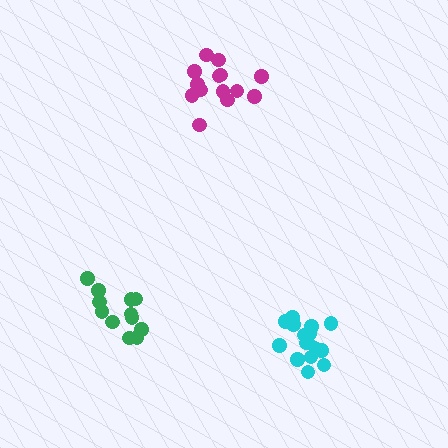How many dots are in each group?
Group 1: 14 dots, Group 2: 12 dots, Group 3: 16 dots (42 total).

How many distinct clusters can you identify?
There are 3 distinct clusters.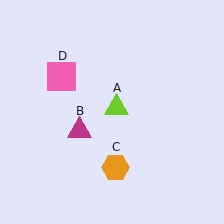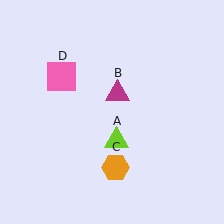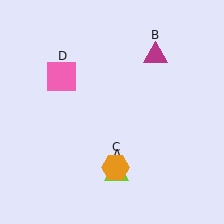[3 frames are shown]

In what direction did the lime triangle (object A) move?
The lime triangle (object A) moved down.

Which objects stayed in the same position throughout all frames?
Orange hexagon (object C) and pink square (object D) remained stationary.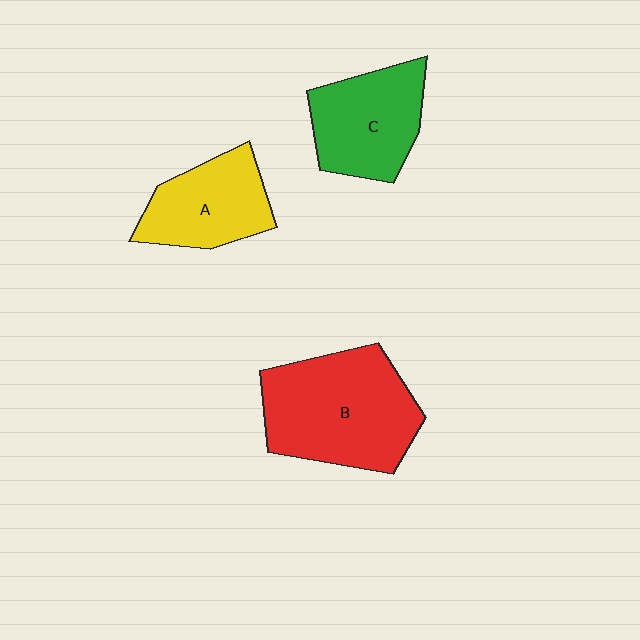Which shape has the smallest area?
Shape A (yellow).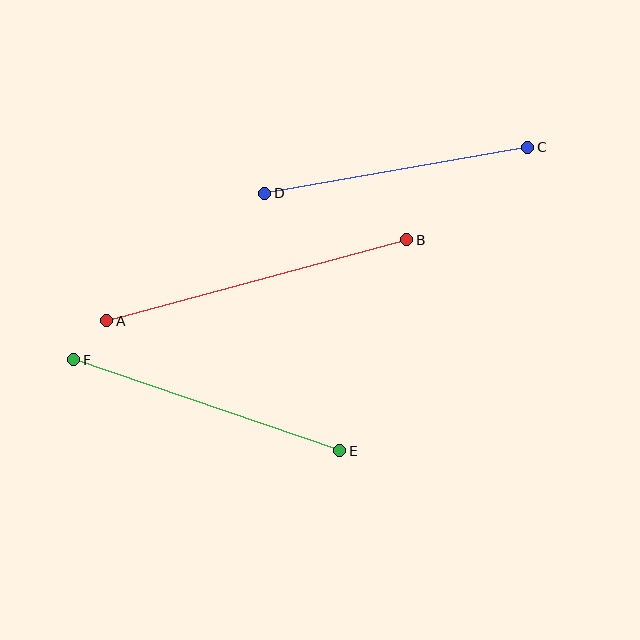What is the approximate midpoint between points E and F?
The midpoint is at approximately (207, 405) pixels.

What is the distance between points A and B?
The distance is approximately 311 pixels.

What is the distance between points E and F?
The distance is approximately 281 pixels.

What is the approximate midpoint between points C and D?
The midpoint is at approximately (396, 170) pixels.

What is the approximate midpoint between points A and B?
The midpoint is at approximately (257, 280) pixels.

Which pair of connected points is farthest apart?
Points A and B are farthest apart.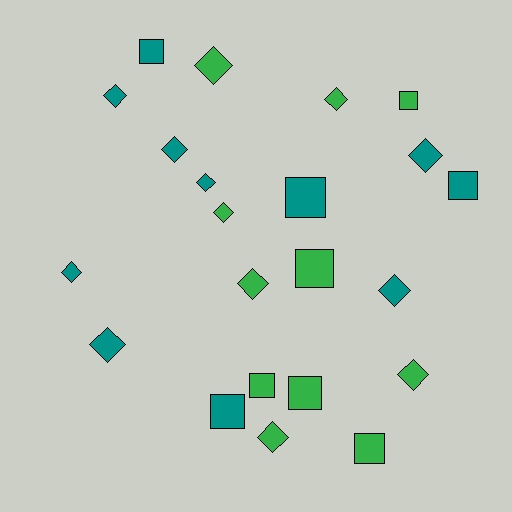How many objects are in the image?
There are 22 objects.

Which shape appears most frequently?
Diamond, with 13 objects.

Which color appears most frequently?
Green, with 11 objects.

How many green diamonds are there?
There are 6 green diamonds.